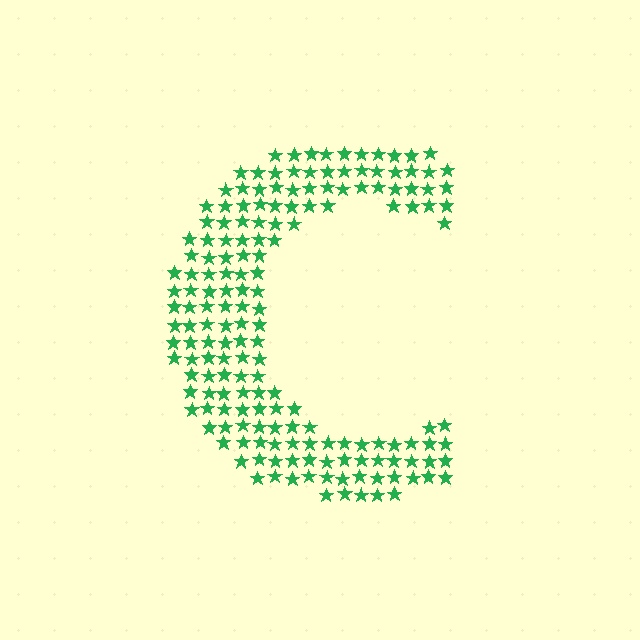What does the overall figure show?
The overall figure shows the letter C.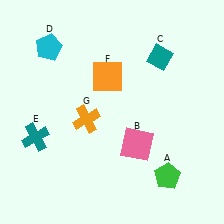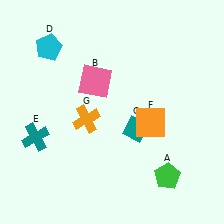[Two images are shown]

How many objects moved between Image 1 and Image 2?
3 objects moved between the two images.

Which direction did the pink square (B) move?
The pink square (B) moved up.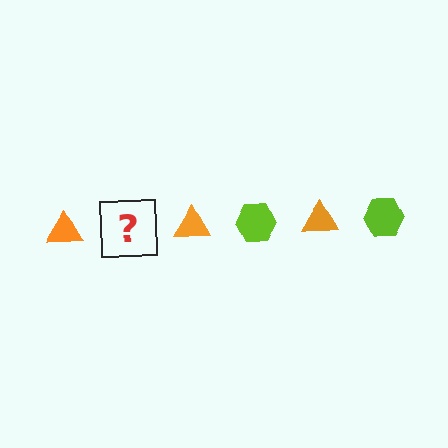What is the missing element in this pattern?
The missing element is a lime hexagon.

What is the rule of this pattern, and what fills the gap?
The rule is that the pattern alternates between orange triangle and lime hexagon. The gap should be filled with a lime hexagon.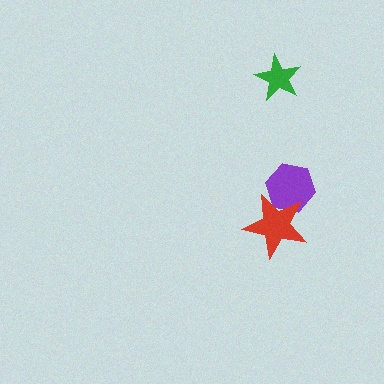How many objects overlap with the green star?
0 objects overlap with the green star.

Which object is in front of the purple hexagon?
The red star is in front of the purple hexagon.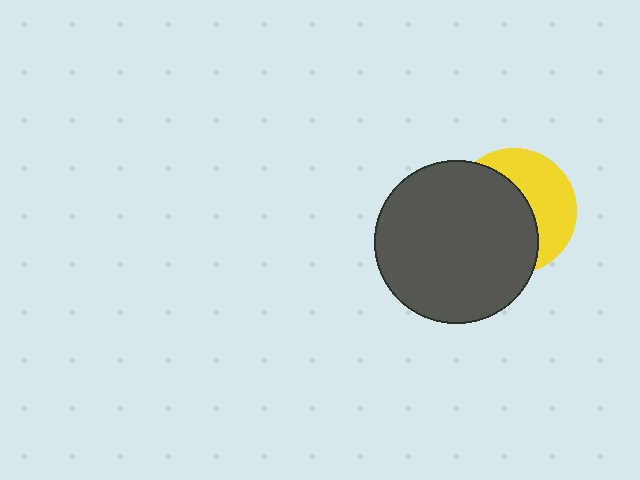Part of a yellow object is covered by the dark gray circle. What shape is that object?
It is a circle.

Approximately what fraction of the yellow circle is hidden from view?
Roughly 58% of the yellow circle is hidden behind the dark gray circle.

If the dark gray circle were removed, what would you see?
You would see the complete yellow circle.